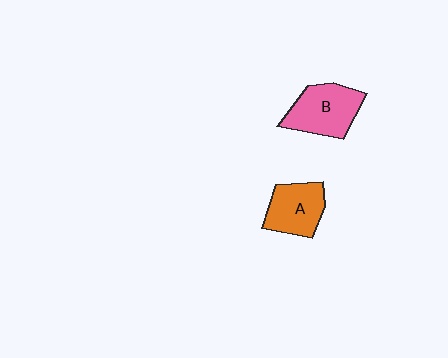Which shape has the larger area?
Shape B (pink).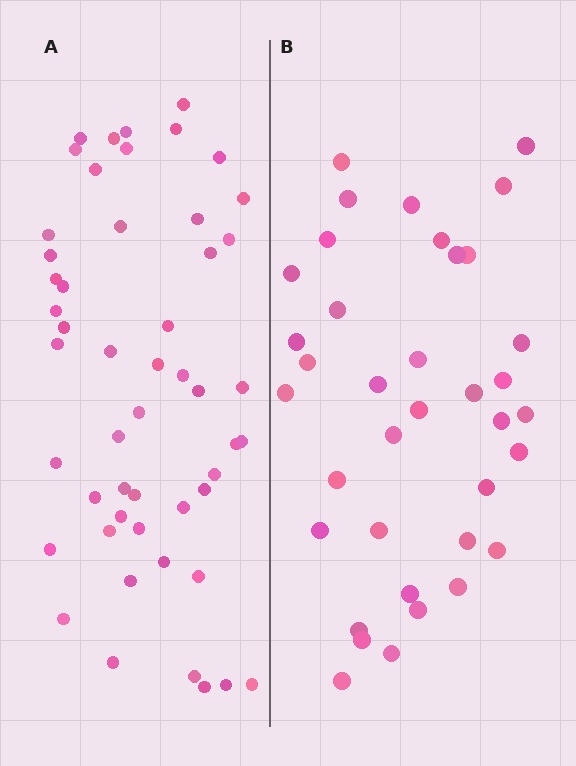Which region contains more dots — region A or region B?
Region A (the left region) has more dots.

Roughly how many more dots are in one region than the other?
Region A has approximately 15 more dots than region B.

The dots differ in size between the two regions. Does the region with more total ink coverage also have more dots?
No. Region B has more total ink coverage because its dots are larger, but region A actually contains more individual dots. Total area can be misleading — the number of items is what matters here.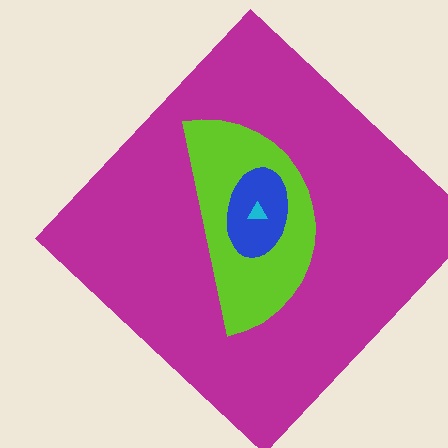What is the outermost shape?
The magenta diamond.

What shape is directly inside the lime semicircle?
The blue ellipse.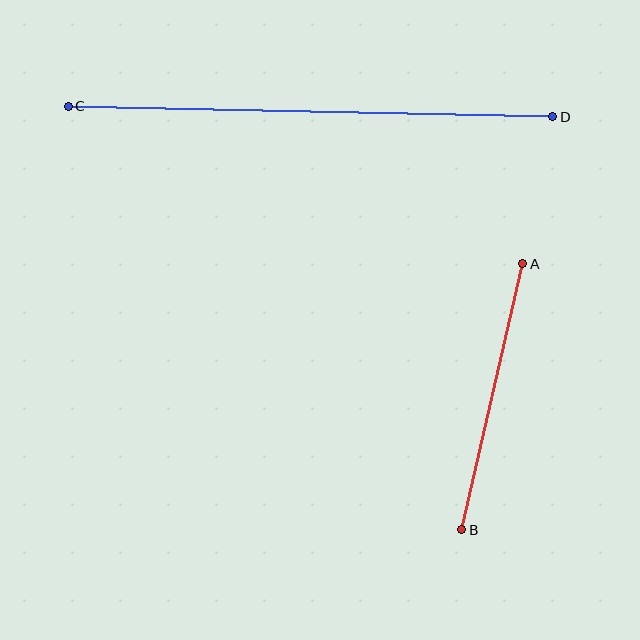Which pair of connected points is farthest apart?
Points C and D are farthest apart.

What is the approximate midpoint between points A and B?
The midpoint is at approximately (492, 397) pixels.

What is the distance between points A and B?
The distance is approximately 273 pixels.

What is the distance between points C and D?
The distance is approximately 485 pixels.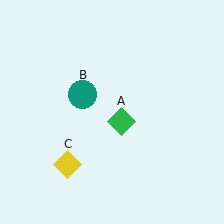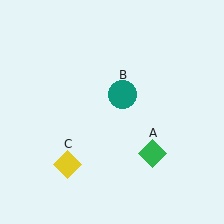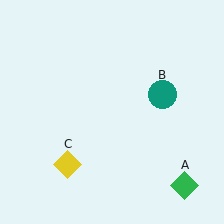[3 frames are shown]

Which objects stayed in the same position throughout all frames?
Yellow diamond (object C) remained stationary.